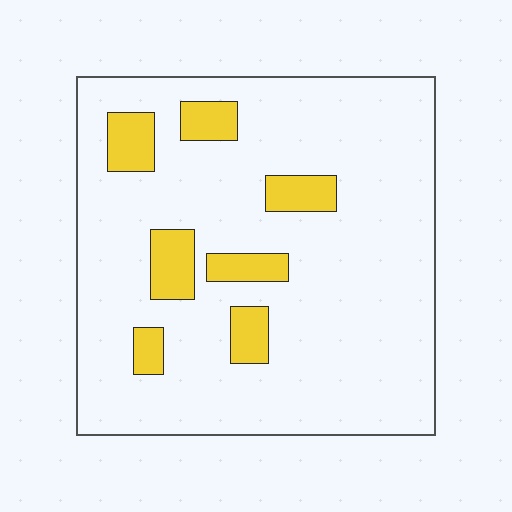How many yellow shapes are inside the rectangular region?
7.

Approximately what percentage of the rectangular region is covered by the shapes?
Approximately 15%.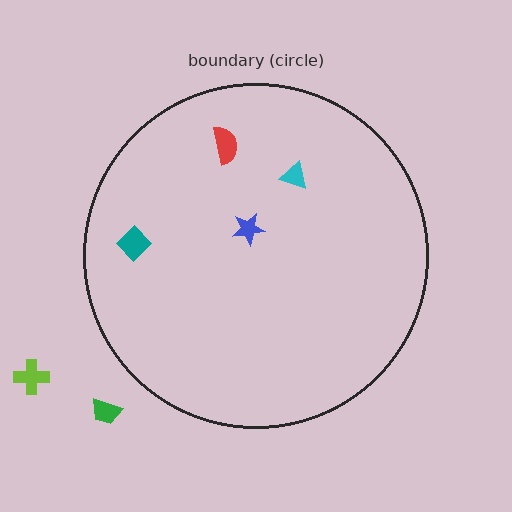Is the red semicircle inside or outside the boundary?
Inside.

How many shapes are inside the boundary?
4 inside, 2 outside.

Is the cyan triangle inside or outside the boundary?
Inside.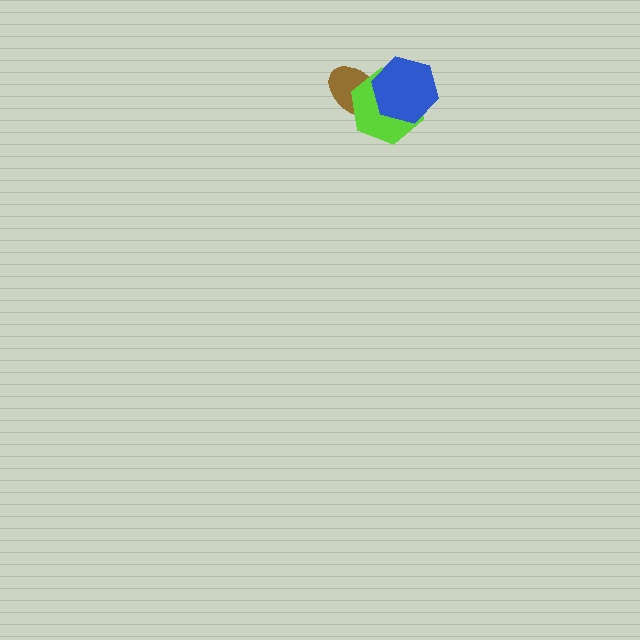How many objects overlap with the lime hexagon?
2 objects overlap with the lime hexagon.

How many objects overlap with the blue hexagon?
2 objects overlap with the blue hexagon.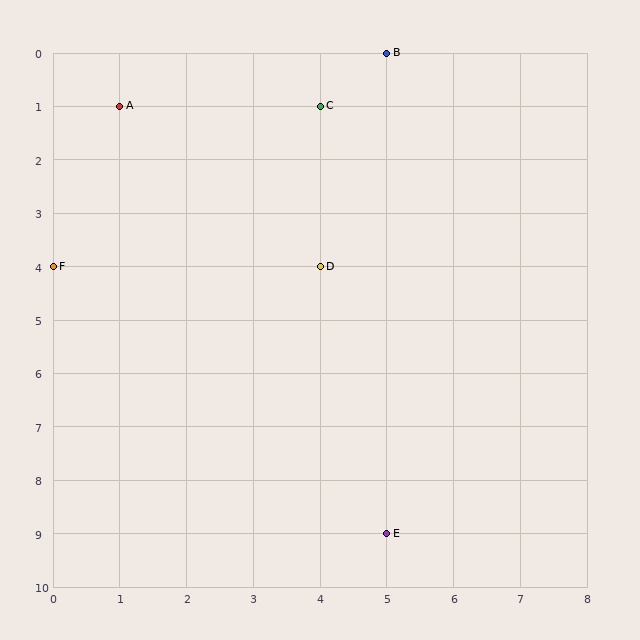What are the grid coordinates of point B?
Point B is at grid coordinates (5, 0).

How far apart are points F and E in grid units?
Points F and E are 5 columns and 5 rows apart (about 7.1 grid units diagonally).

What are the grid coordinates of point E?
Point E is at grid coordinates (5, 9).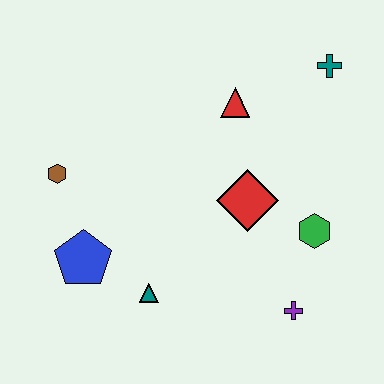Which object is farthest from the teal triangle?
The teal cross is farthest from the teal triangle.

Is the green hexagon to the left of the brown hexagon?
No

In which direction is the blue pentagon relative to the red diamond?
The blue pentagon is to the left of the red diamond.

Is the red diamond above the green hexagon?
Yes